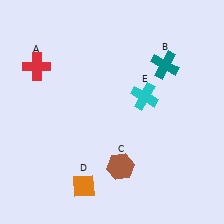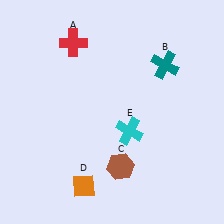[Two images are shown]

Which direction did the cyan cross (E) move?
The cyan cross (E) moved down.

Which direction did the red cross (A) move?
The red cross (A) moved right.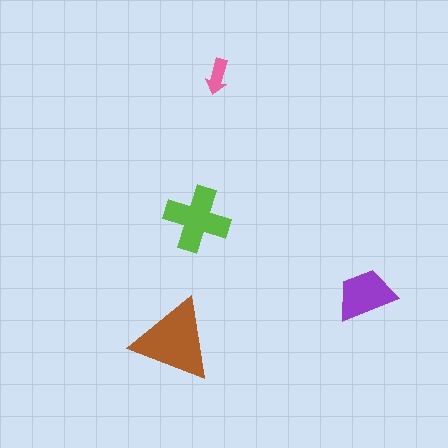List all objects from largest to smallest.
The brown triangle, the lime cross, the purple trapezoid, the pink arrow.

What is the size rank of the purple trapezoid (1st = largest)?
3rd.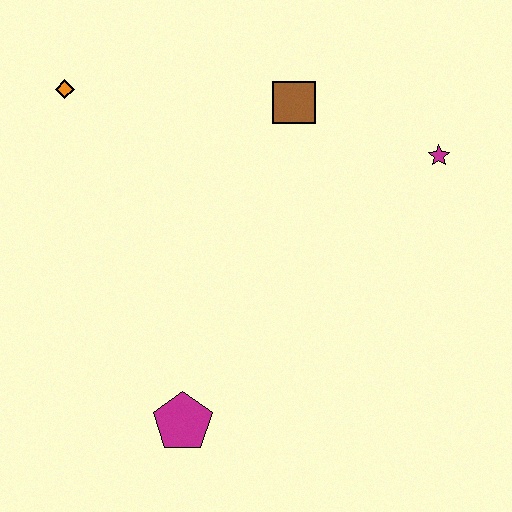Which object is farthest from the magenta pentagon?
The magenta star is farthest from the magenta pentagon.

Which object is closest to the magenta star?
The brown square is closest to the magenta star.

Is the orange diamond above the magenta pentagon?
Yes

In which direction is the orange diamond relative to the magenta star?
The orange diamond is to the left of the magenta star.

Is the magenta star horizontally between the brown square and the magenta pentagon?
No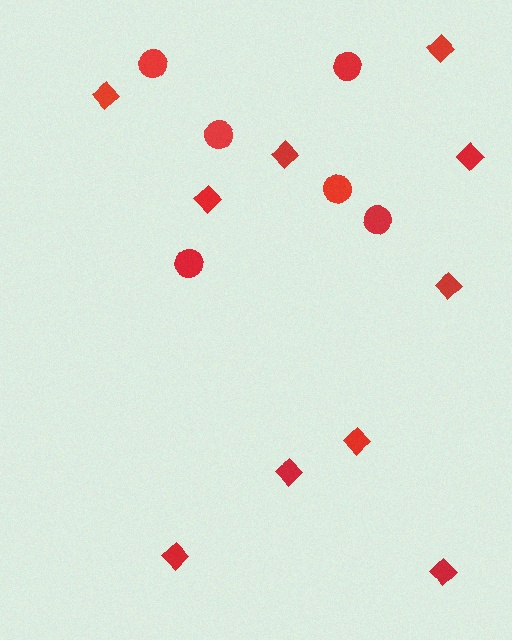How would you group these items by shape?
There are 2 groups: one group of circles (6) and one group of diamonds (10).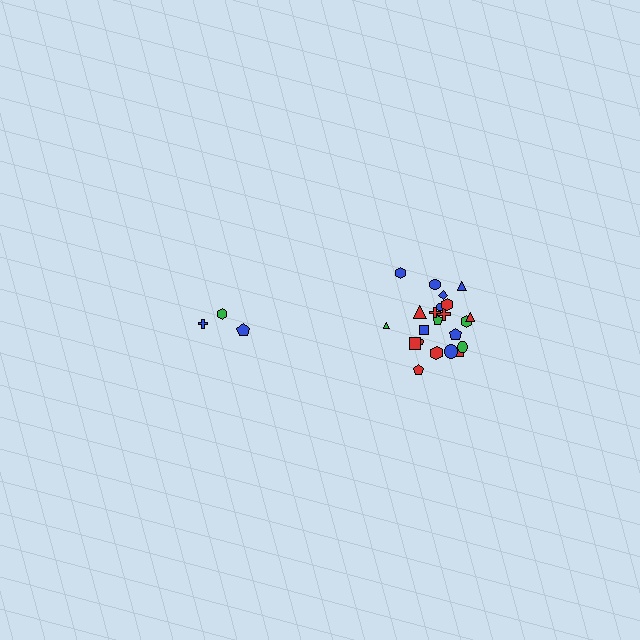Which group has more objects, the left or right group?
The right group.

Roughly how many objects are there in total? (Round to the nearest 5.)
Roughly 25 objects in total.